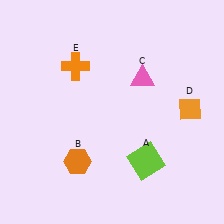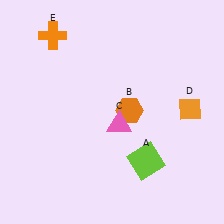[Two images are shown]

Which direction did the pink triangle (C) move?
The pink triangle (C) moved down.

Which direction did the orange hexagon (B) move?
The orange hexagon (B) moved right.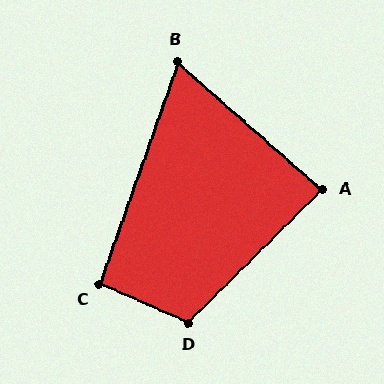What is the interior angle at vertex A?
Approximately 86 degrees (approximately right).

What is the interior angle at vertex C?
Approximately 94 degrees (approximately right).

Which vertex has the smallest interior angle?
B, at approximately 68 degrees.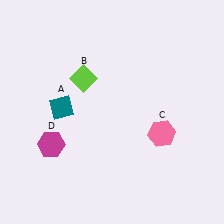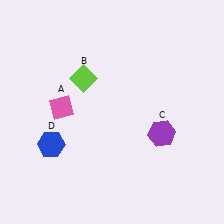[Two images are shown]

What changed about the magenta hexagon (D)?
In Image 1, D is magenta. In Image 2, it changed to blue.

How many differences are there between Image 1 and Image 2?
There are 3 differences between the two images.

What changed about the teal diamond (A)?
In Image 1, A is teal. In Image 2, it changed to pink.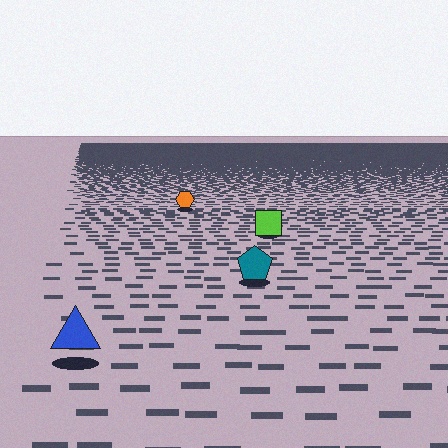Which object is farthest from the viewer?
The orange hexagon is farthest from the viewer. It appears smaller and the ground texture around it is denser.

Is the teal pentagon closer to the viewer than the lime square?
Yes. The teal pentagon is closer — you can tell from the texture gradient: the ground texture is coarser near it.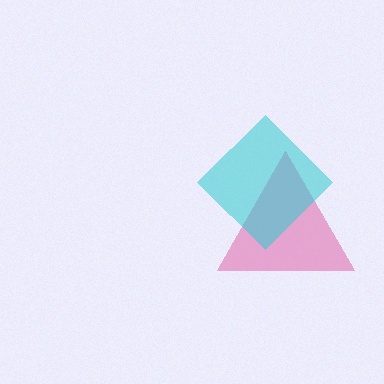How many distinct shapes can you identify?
There are 2 distinct shapes: a pink triangle, a cyan diamond.